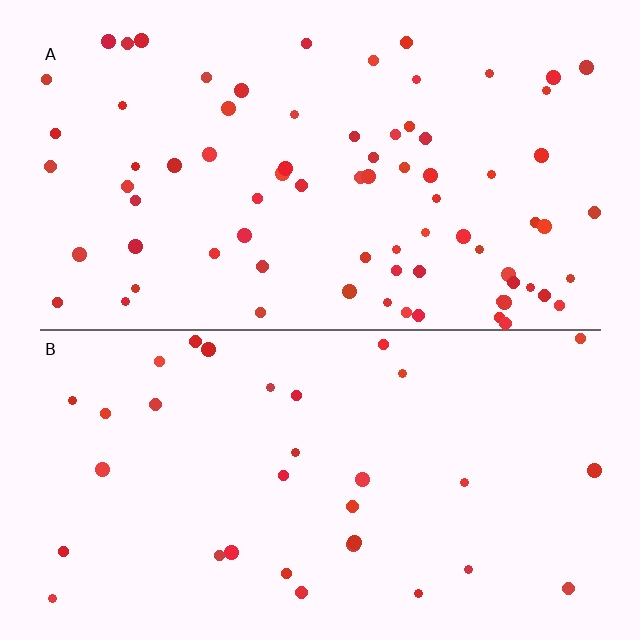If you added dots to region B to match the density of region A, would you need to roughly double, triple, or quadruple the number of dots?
Approximately double.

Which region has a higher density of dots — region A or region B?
A (the top).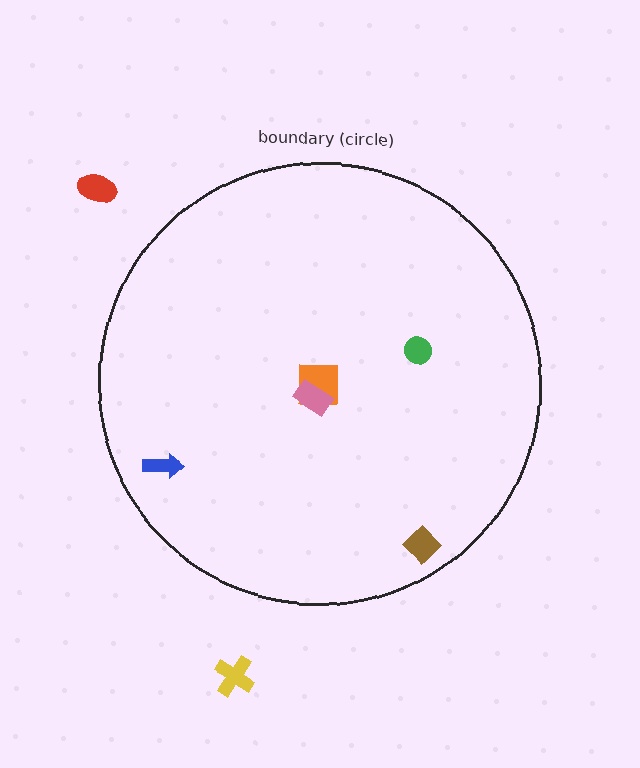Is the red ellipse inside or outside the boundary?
Outside.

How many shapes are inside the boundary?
5 inside, 2 outside.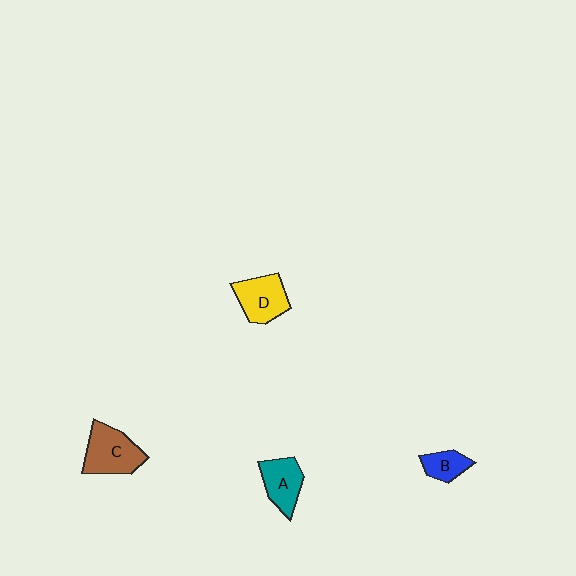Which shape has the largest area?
Shape C (brown).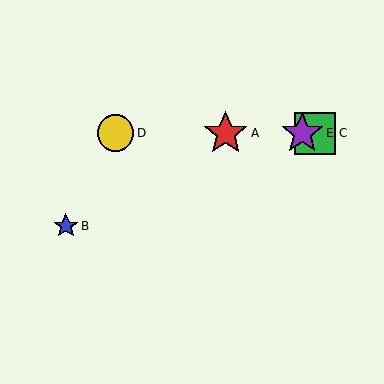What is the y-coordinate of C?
Object C is at y≈133.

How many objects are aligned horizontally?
4 objects (A, C, D, E) are aligned horizontally.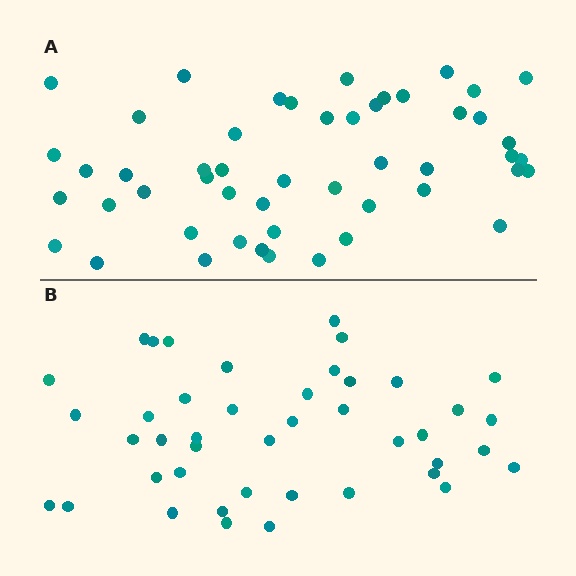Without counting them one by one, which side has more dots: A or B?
Region A (the top region) has more dots.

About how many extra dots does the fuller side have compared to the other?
Region A has roughly 8 or so more dots than region B.